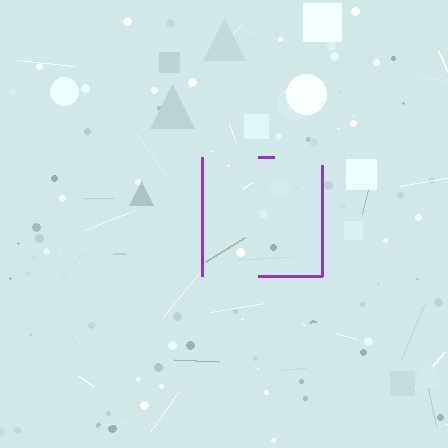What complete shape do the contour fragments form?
The contour fragments form a square.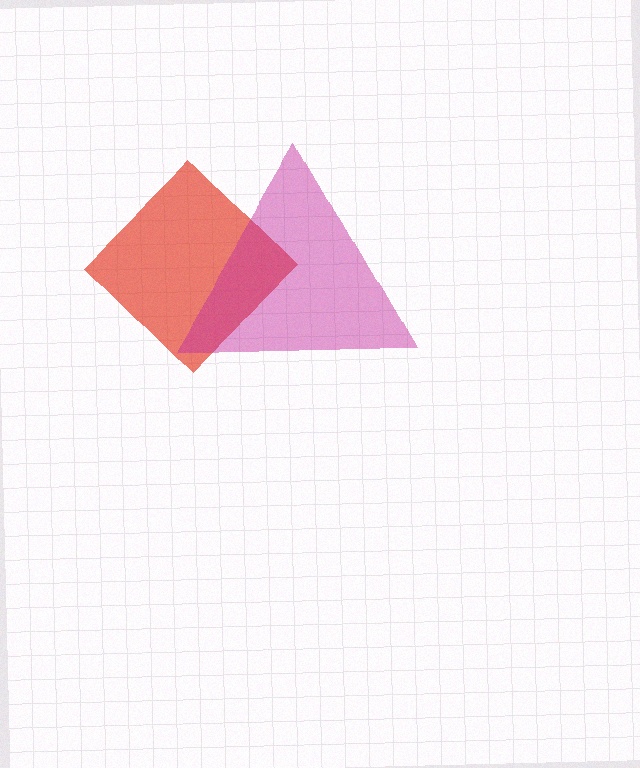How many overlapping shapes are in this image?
There are 2 overlapping shapes in the image.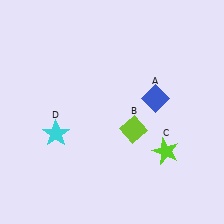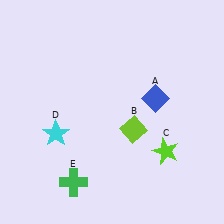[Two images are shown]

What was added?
A green cross (E) was added in Image 2.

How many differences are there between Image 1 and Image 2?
There is 1 difference between the two images.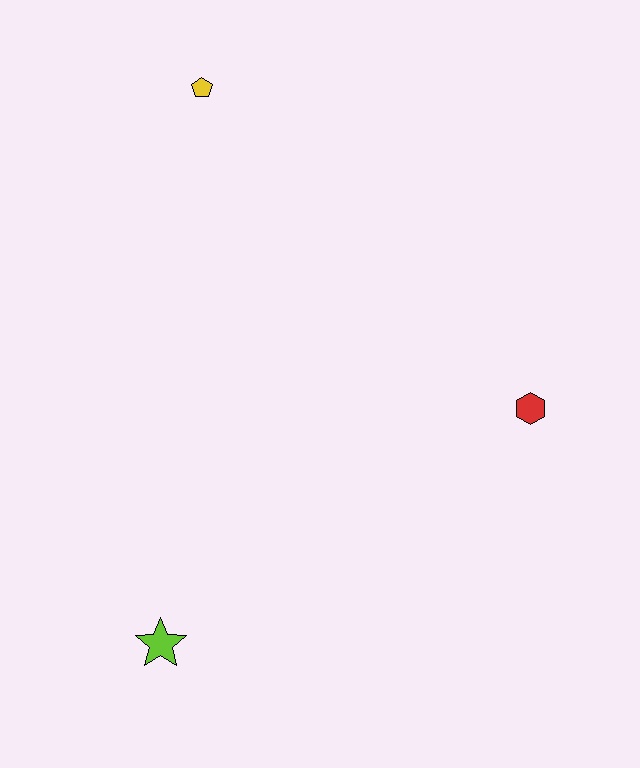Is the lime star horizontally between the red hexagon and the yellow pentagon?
No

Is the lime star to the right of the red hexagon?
No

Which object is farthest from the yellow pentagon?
The lime star is farthest from the yellow pentagon.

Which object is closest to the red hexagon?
The lime star is closest to the red hexagon.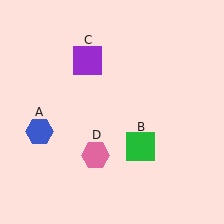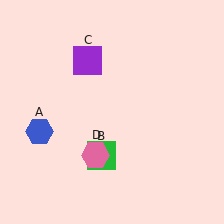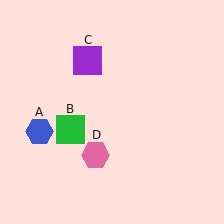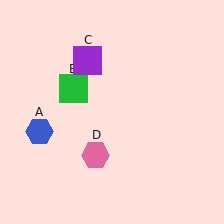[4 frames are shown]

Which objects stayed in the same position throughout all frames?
Blue hexagon (object A) and purple square (object C) and pink hexagon (object D) remained stationary.